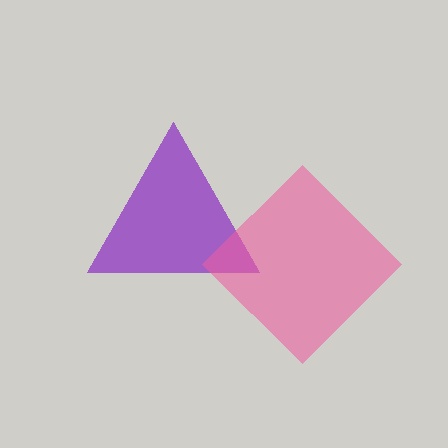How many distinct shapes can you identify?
There are 2 distinct shapes: a purple triangle, a pink diamond.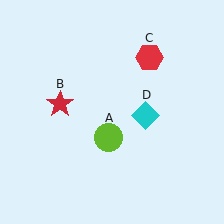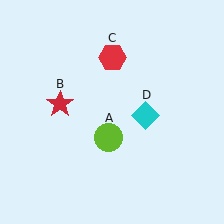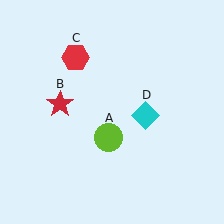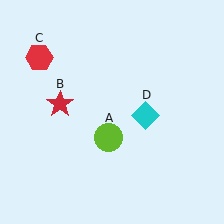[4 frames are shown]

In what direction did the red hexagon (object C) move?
The red hexagon (object C) moved left.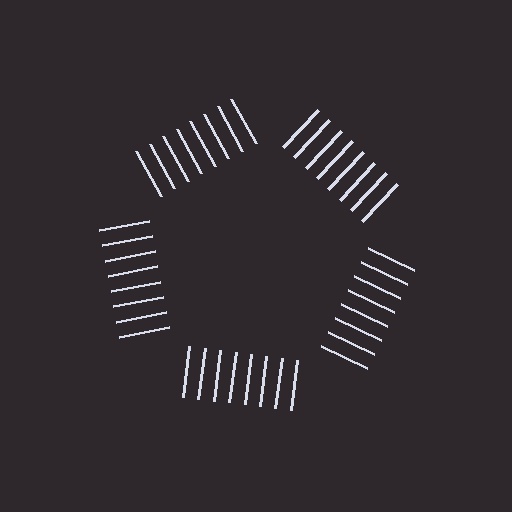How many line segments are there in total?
40 — 8 along each of the 5 edges.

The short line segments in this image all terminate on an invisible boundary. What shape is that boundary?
An illusory pentagon — the line segments terminate on its edges but no continuous stroke is drawn.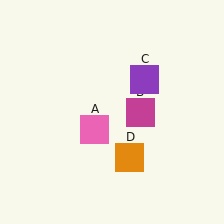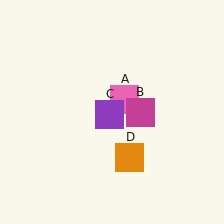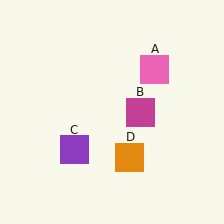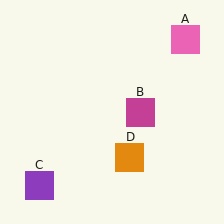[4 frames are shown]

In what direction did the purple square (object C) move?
The purple square (object C) moved down and to the left.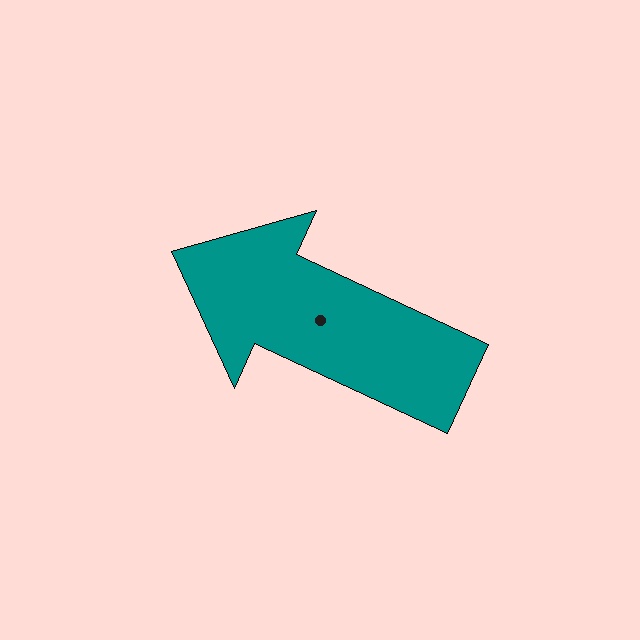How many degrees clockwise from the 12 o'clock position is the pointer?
Approximately 295 degrees.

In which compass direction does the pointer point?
Northwest.